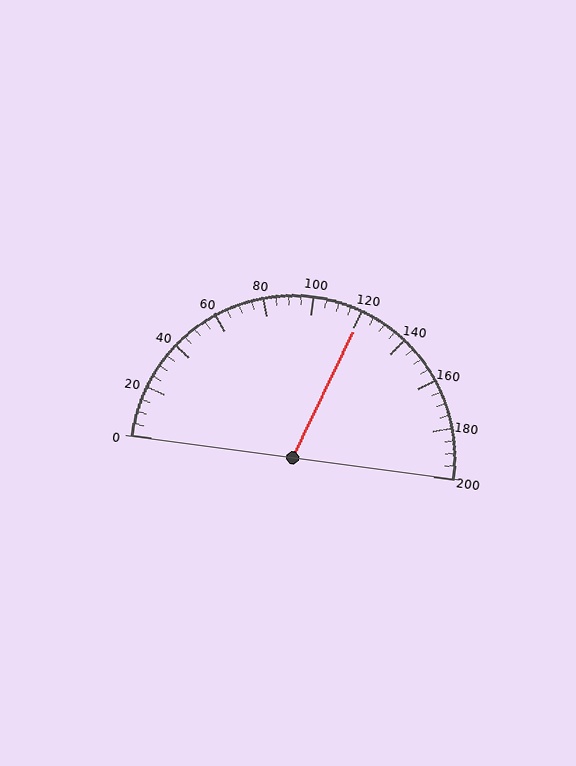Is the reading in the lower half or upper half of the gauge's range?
The reading is in the upper half of the range (0 to 200).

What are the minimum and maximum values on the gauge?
The gauge ranges from 0 to 200.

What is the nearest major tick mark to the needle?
The nearest major tick mark is 120.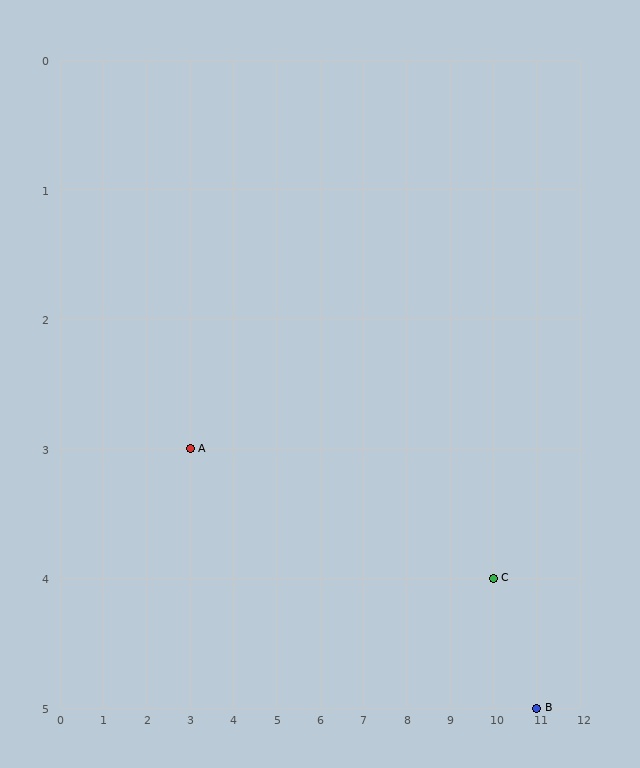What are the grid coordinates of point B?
Point B is at grid coordinates (11, 5).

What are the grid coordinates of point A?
Point A is at grid coordinates (3, 3).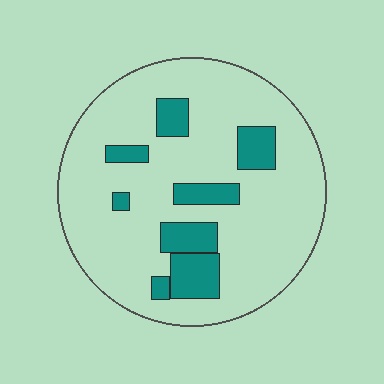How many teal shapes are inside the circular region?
8.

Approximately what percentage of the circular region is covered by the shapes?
Approximately 20%.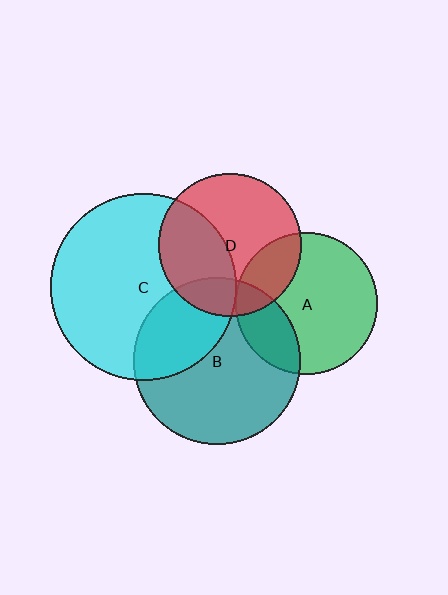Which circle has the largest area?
Circle C (cyan).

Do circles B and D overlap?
Yes.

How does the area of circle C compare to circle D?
Approximately 1.7 times.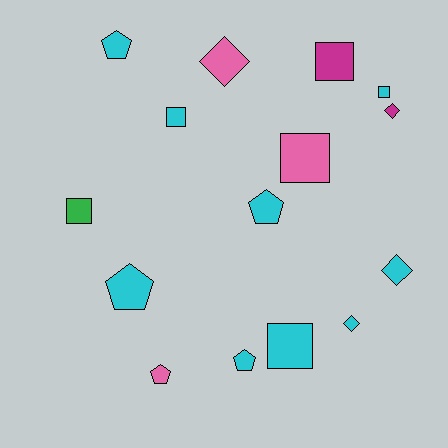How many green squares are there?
There is 1 green square.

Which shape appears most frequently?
Square, with 6 objects.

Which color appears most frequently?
Cyan, with 9 objects.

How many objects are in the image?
There are 15 objects.